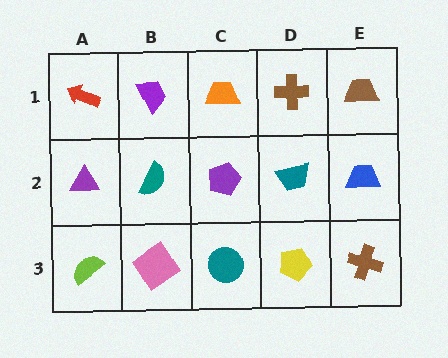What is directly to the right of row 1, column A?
A purple trapezoid.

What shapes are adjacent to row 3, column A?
A purple triangle (row 2, column A), a pink diamond (row 3, column B).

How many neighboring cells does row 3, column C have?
3.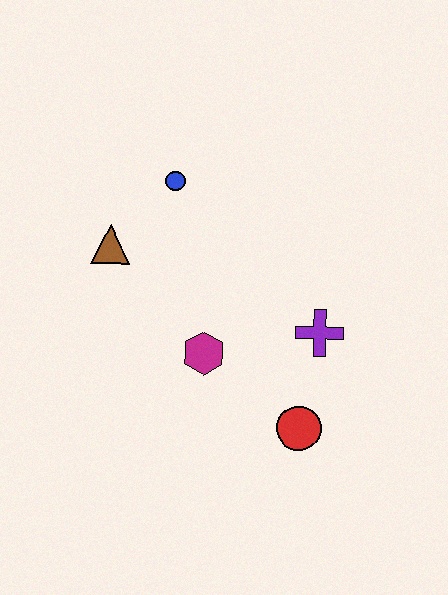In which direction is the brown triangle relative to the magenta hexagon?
The brown triangle is above the magenta hexagon.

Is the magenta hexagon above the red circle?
Yes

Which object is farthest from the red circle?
The blue circle is farthest from the red circle.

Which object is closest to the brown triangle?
The blue circle is closest to the brown triangle.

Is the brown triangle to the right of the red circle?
No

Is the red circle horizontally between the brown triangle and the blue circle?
No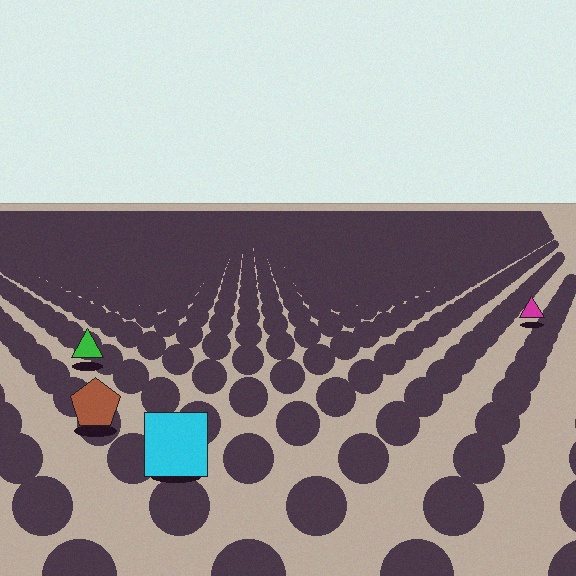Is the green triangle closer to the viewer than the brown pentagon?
No. The brown pentagon is closer — you can tell from the texture gradient: the ground texture is coarser near it.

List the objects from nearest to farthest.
From nearest to farthest: the cyan square, the brown pentagon, the green triangle, the magenta triangle.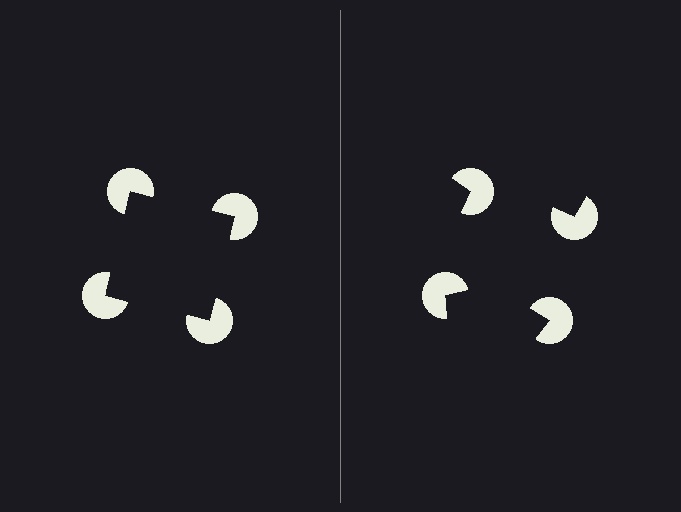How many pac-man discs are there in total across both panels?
8 — 4 on each side.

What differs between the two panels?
The pac-man discs are positioned identically on both sides; only the wedge orientations differ. On the left they align to a square; on the right they are misaligned.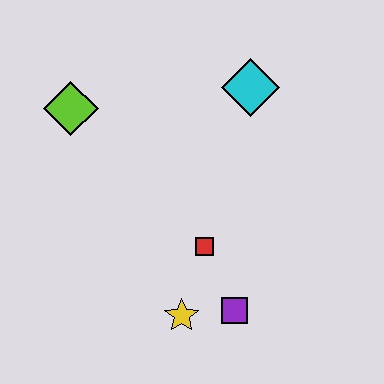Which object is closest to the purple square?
The yellow star is closest to the purple square.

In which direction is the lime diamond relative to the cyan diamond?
The lime diamond is to the left of the cyan diamond.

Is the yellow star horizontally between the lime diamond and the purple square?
Yes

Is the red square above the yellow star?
Yes